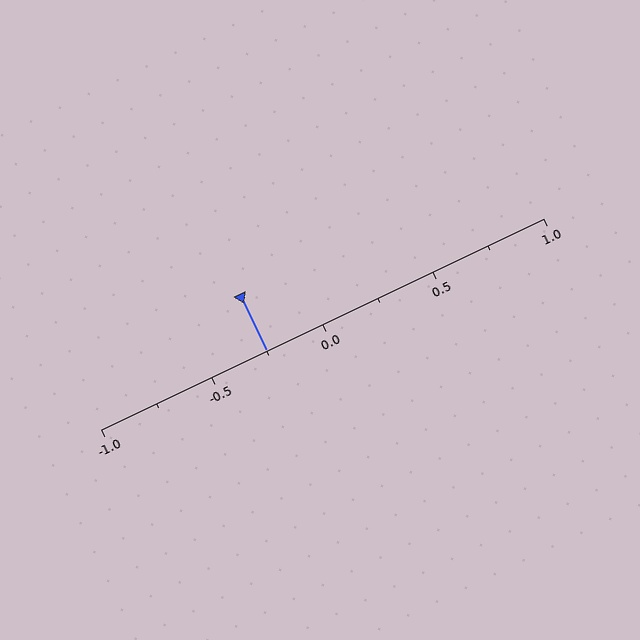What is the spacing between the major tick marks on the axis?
The major ticks are spaced 0.5 apart.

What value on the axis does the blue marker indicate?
The marker indicates approximately -0.25.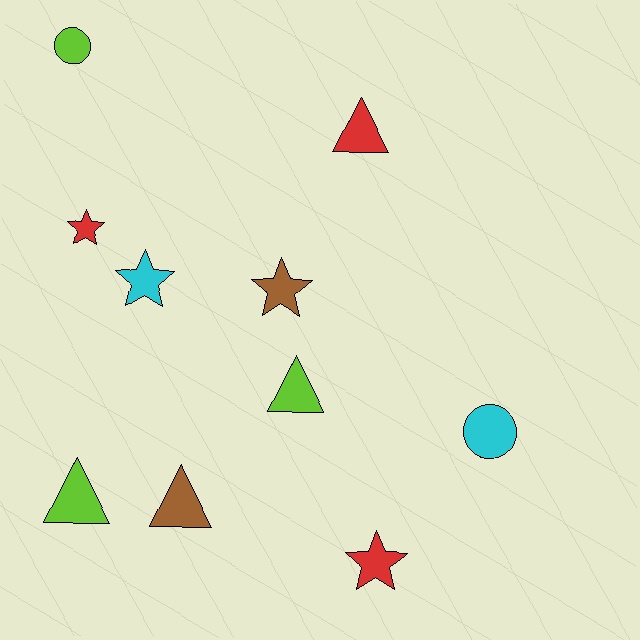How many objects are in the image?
There are 10 objects.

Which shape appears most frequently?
Star, with 4 objects.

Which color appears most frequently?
Red, with 3 objects.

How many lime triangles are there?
There are 2 lime triangles.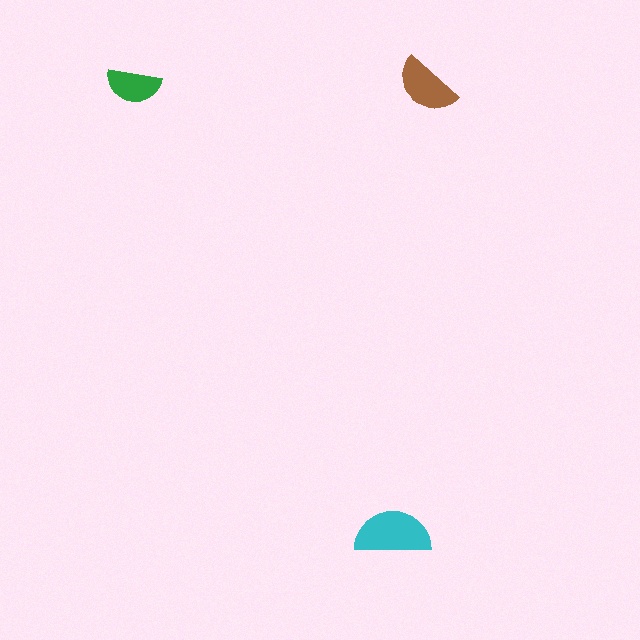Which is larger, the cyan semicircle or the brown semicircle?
The cyan one.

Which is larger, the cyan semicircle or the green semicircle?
The cyan one.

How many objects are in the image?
There are 3 objects in the image.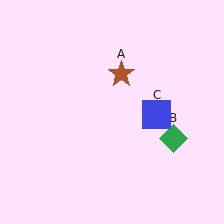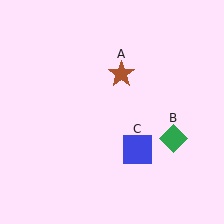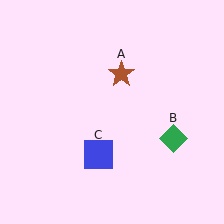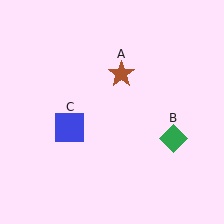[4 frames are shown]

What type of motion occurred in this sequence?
The blue square (object C) rotated clockwise around the center of the scene.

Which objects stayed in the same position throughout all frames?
Brown star (object A) and green diamond (object B) remained stationary.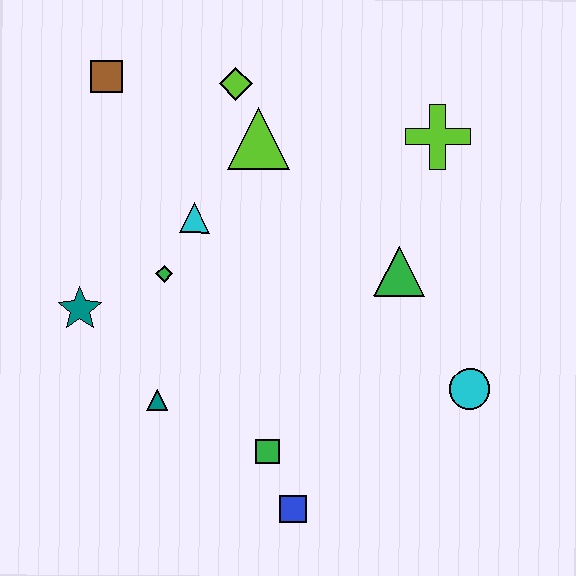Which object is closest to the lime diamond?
The lime triangle is closest to the lime diamond.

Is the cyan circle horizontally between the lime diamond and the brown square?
No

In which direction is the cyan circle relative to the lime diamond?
The cyan circle is below the lime diamond.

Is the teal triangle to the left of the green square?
Yes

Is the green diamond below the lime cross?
Yes